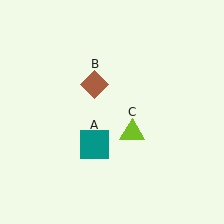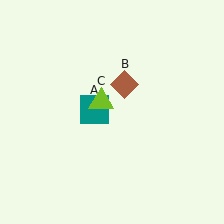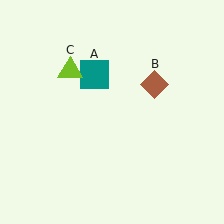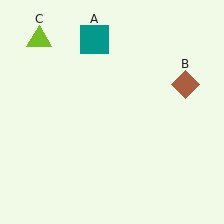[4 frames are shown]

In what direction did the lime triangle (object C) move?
The lime triangle (object C) moved up and to the left.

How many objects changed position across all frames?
3 objects changed position: teal square (object A), brown diamond (object B), lime triangle (object C).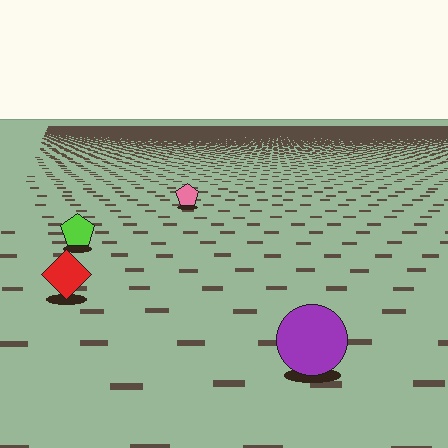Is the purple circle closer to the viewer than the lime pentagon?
Yes. The purple circle is closer — you can tell from the texture gradient: the ground texture is coarser near it.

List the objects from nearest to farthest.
From nearest to farthest: the purple circle, the red diamond, the lime pentagon, the pink pentagon.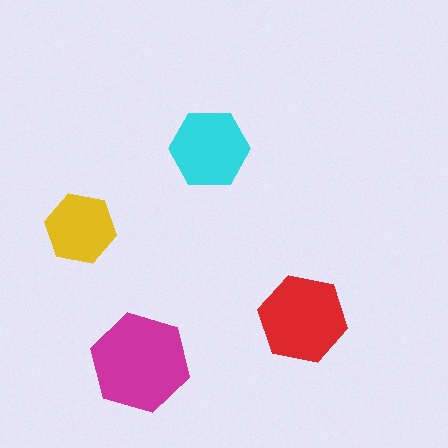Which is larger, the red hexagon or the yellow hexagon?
The red one.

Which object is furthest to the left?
The yellow hexagon is leftmost.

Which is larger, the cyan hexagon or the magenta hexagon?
The magenta one.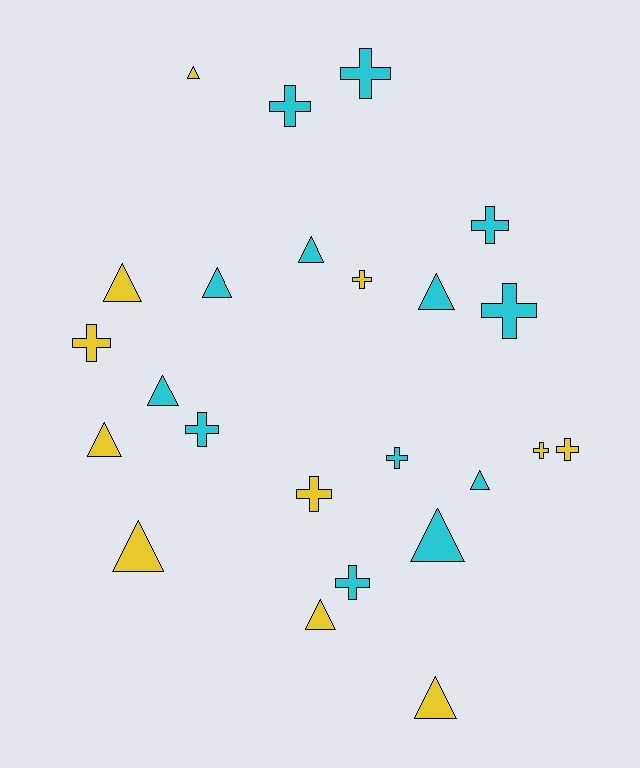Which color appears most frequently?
Cyan, with 13 objects.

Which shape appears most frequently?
Triangle, with 12 objects.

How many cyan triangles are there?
There are 6 cyan triangles.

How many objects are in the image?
There are 24 objects.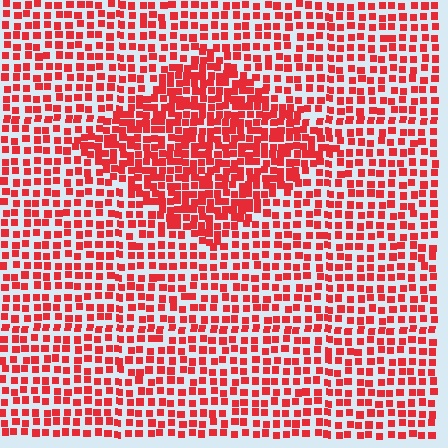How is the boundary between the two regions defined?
The boundary is defined by a change in element density (approximately 1.7x ratio). All elements are the same color, size, and shape.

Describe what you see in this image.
The image contains small red elements arranged at two different densities. A diamond-shaped region is visible where the elements are more densely packed than the surrounding area.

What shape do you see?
I see a diamond.